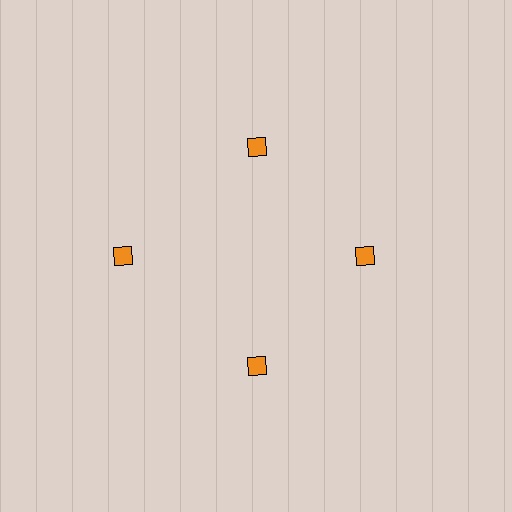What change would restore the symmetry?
The symmetry would be restored by moving it inward, back onto the ring so that all 4 diamonds sit at equal angles and equal distance from the center.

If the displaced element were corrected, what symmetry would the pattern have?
It would have 4-fold rotational symmetry — the pattern would map onto itself every 90 degrees.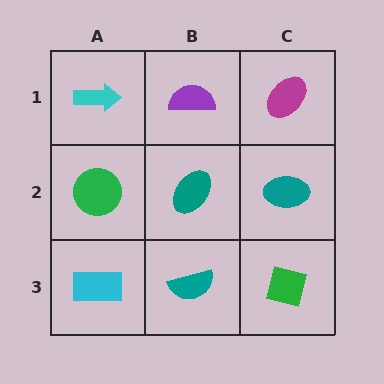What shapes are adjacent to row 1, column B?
A teal ellipse (row 2, column B), a cyan arrow (row 1, column A), a magenta ellipse (row 1, column C).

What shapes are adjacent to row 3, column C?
A teal ellipse (row 2, column C), a teal semicircle (row 3, column B).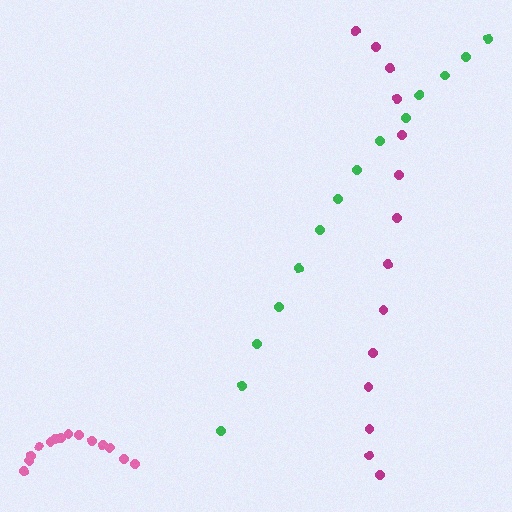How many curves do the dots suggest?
There are 3 distinct paths.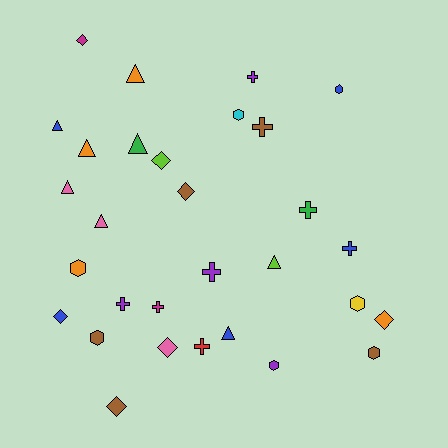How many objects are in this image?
There are 30 objects.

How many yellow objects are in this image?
There is 1 yellow object.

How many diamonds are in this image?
There are 7 diamonds.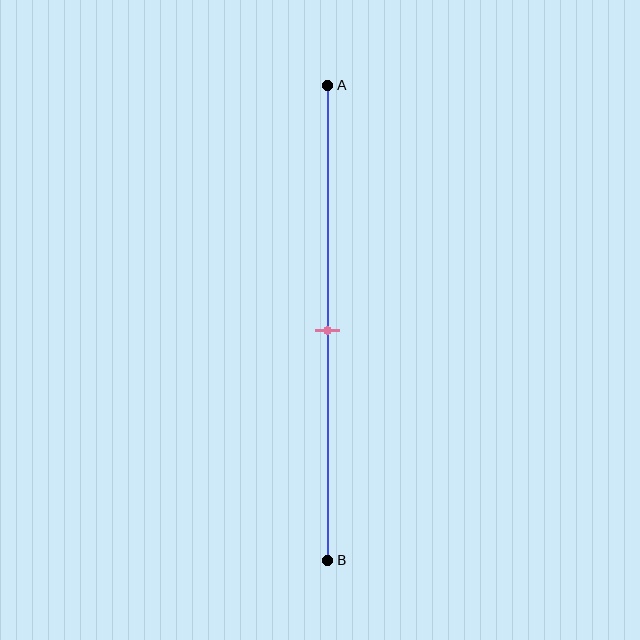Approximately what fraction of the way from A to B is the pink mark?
The pink mark is approximately 50% of the way from A to B.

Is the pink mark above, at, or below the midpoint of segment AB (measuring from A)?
The pink mark is approximately at the midpoint of segment AB.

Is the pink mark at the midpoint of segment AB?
Yes, the mark is approximately at the midpoint.